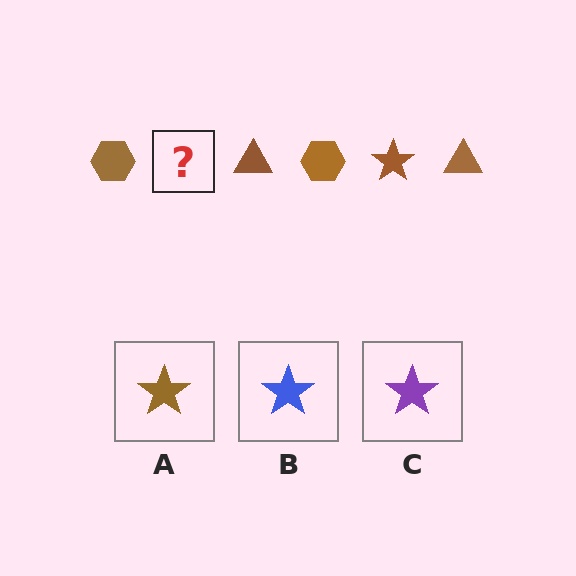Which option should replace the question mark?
Option A.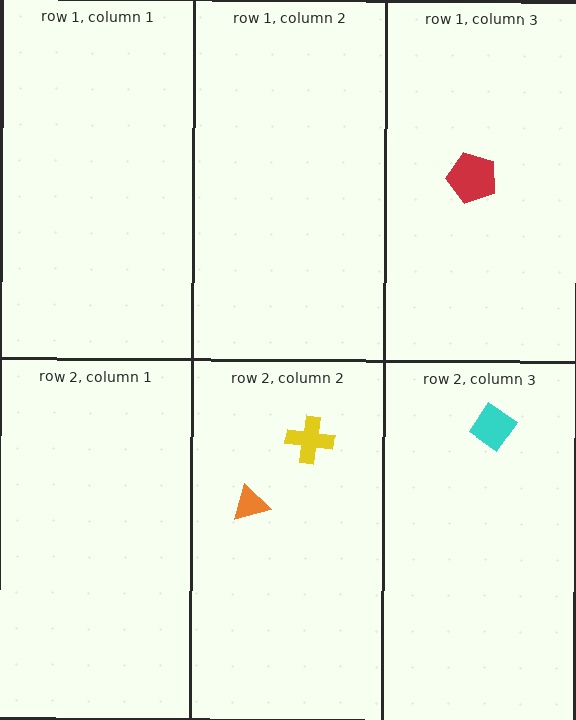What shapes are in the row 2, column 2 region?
The orange triangle, the yellow cross.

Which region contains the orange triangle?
The row 2, column 2 region.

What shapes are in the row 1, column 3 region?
The red pentagon.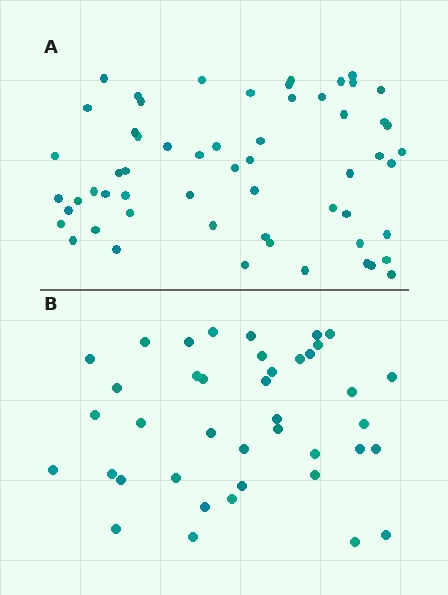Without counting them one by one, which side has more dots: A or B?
Region A (the top region) has more dots.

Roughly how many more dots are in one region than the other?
Region A has approximately 20 more dots than region B.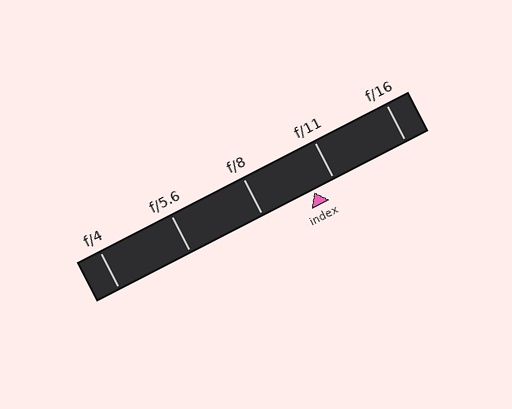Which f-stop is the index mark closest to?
The index mark is closest to f/11.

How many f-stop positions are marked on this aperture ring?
There are 5 f-stop positions marked.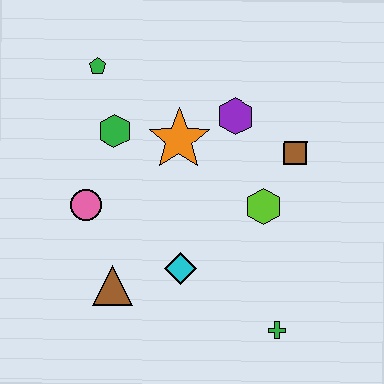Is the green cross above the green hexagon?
No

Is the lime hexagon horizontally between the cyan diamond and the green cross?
Yes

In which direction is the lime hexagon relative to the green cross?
The lime hexagon is above the green cross.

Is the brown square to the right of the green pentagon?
Yes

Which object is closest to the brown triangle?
The cyan diamond is closest to the brown triangle.